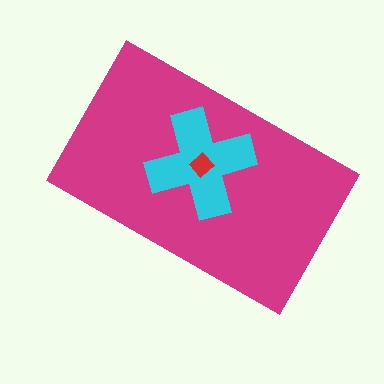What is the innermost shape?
The red diamond.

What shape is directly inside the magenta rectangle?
The cyan cross.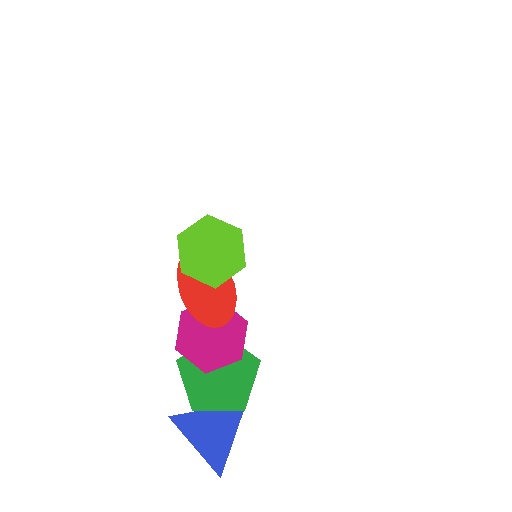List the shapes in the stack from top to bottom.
From top to bottom: the lime hexagon, the red ellipse, the magenta hexagon, the green pentagon, the blue triangle.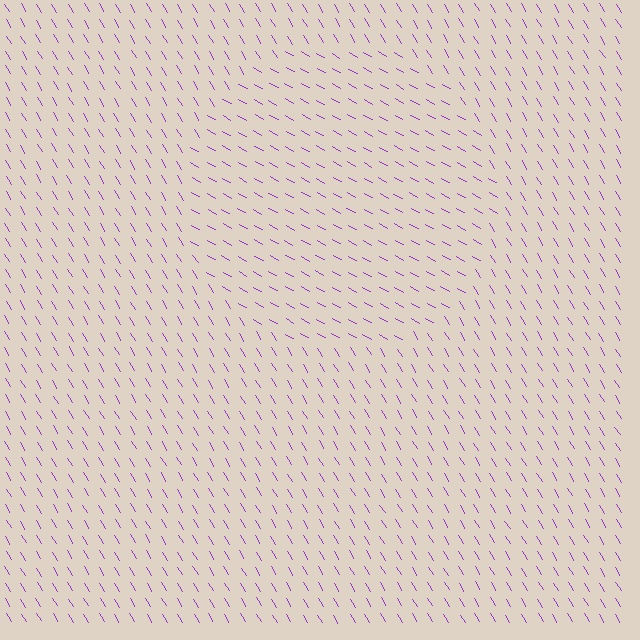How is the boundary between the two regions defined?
The boundary is defined purely by a change in line orientation (approximately 30 degrees difference). All lines are the same color and thickness.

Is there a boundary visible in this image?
Yes, there is a texture boundary formed by a change in line orientation.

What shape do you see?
I see a circle.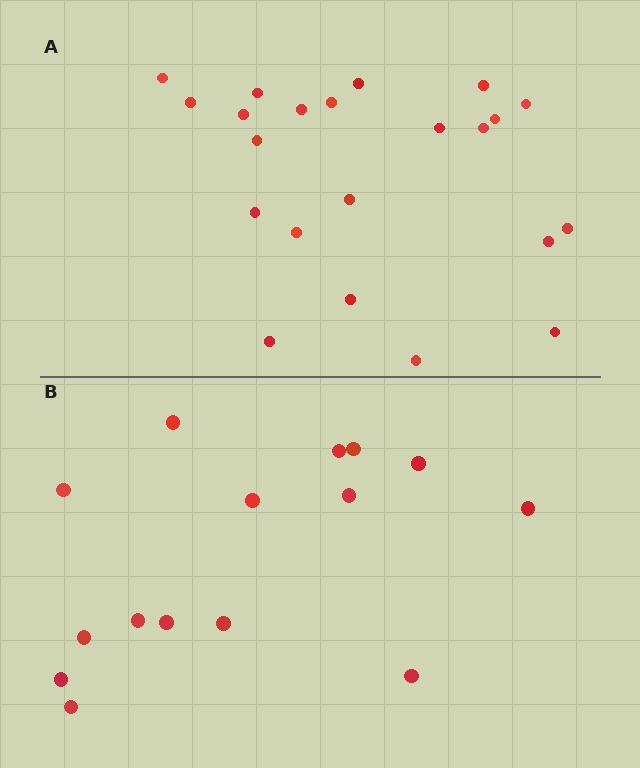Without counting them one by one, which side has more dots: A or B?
Region A (the top region) has more dots.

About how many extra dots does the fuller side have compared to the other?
Region A has roughly 8 or so more dots than region B.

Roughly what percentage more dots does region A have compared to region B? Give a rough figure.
About 45% more.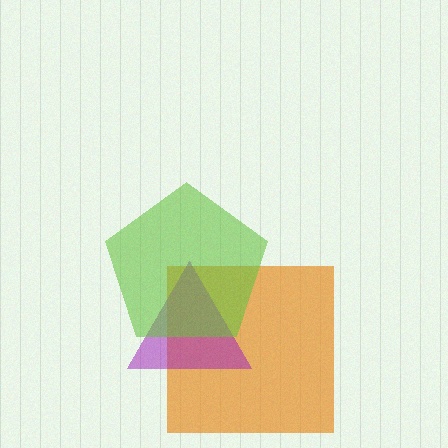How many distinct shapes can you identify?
There are 3 distinct shapes: an orange square, a purple triangle, a lime pentagon.